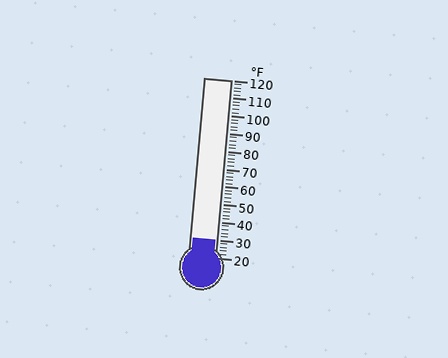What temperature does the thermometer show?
The thermometer shows approximately 30°F.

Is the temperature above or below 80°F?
The temperature is below 80°F.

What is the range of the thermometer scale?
The thermometer scale ranges from 20°F to 120°F.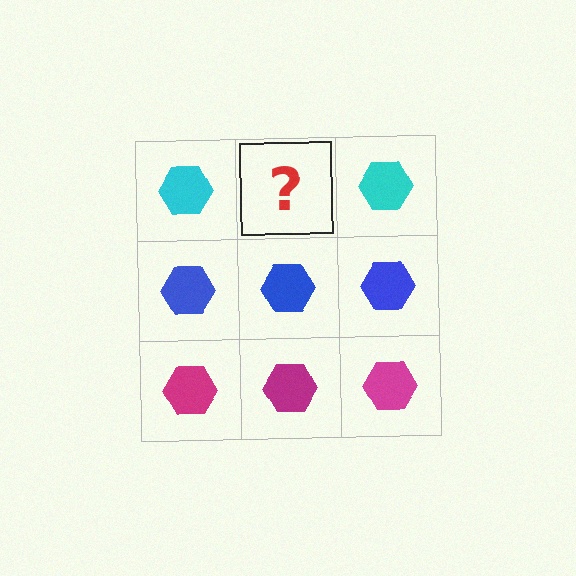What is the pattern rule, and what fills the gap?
The rule is that each row has a consistent color. The gap should be filled with a cyan hexagon.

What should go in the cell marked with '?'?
The missing cell should contain a cyan hexagon.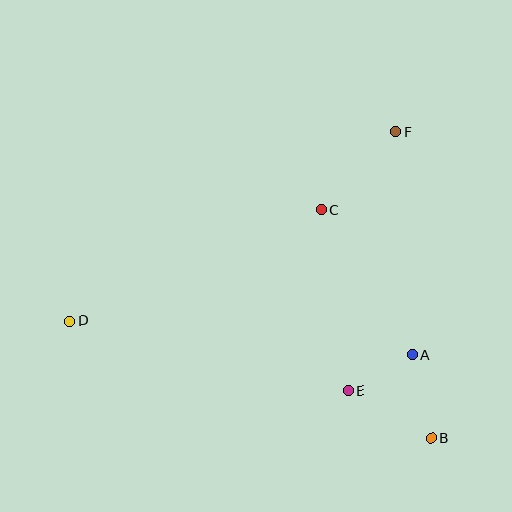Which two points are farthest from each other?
Points B and D are farthest from each other.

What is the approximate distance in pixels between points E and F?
The distance between E and F is approximately 263 pixels.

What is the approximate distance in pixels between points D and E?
The distance between D and E is approximately 287 pixels.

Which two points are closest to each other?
Points A and E are closest to each other.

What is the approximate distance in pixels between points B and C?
The distance between B and C is approximately 253 pixels.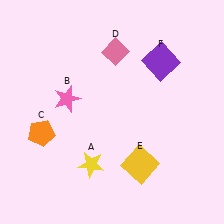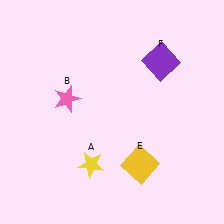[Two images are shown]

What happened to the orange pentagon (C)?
The orange pentagon (C) was removed in Image 2. It was in the bottom-left area of Image 1.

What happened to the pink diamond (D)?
The pink diamond (D) was removed in Image 2. It was in the top-right area of Image 1.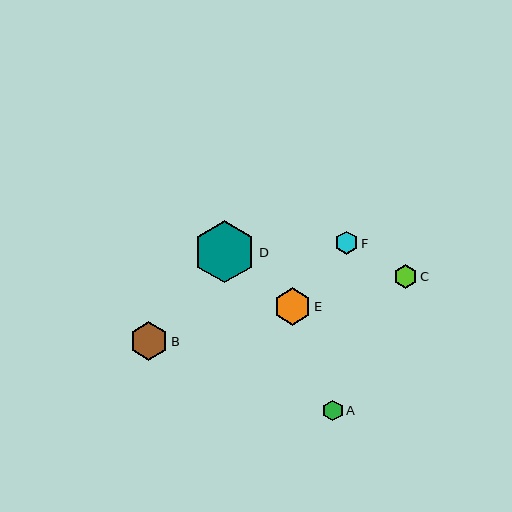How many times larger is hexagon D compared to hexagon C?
Hexagon D is approximately 2.6 times the size of hexagon C.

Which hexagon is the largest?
Hexagon D is the largest with a size of approximately 62 pixels.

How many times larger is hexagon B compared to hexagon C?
Hexagon B is approximately 1.6 times the size of hexagon C.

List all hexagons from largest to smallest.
From largest to smallest: D, B, E, C, F, A.